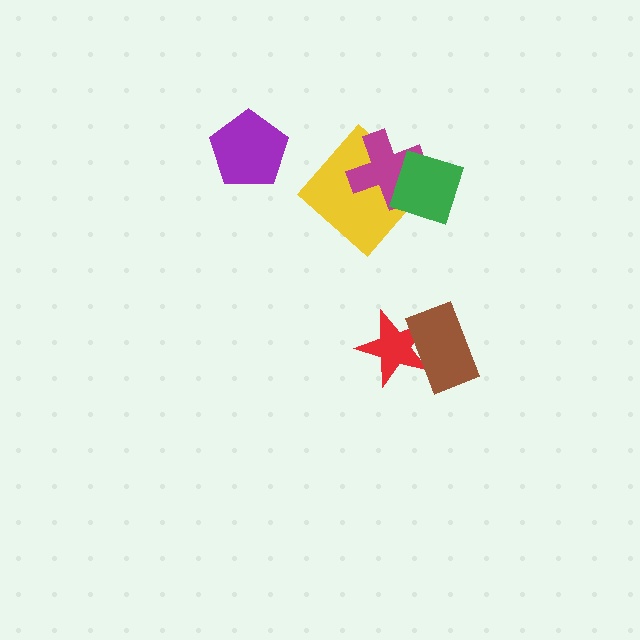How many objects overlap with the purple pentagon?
0 objects overlap with the purple pentagon.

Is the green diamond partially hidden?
No, no other shape covers it.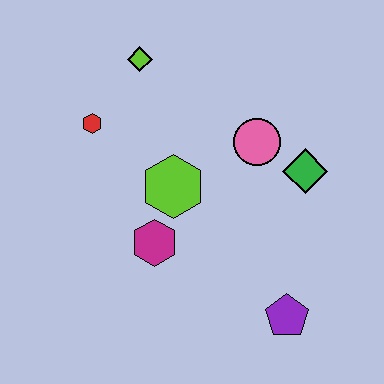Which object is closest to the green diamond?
The pink circle is closest to the green diamond.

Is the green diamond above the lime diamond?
No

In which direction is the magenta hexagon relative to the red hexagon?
The magenta hexagon is below the red hexagon.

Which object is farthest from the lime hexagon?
The purple pentagon is farthest from the lime hexagon.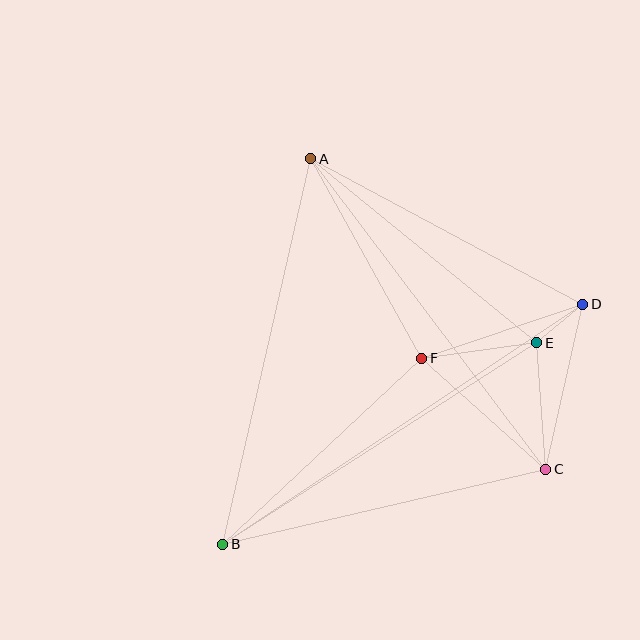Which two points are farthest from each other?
Points B and D are farthest from each other.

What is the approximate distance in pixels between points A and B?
The distance between A and B is approximately 396 pixels.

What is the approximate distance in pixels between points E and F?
The distance between E and F is approximately 116 pixels.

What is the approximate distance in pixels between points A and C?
The distance between A and C is approximately 389 pixels.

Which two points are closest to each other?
Points D and E are closest to each other.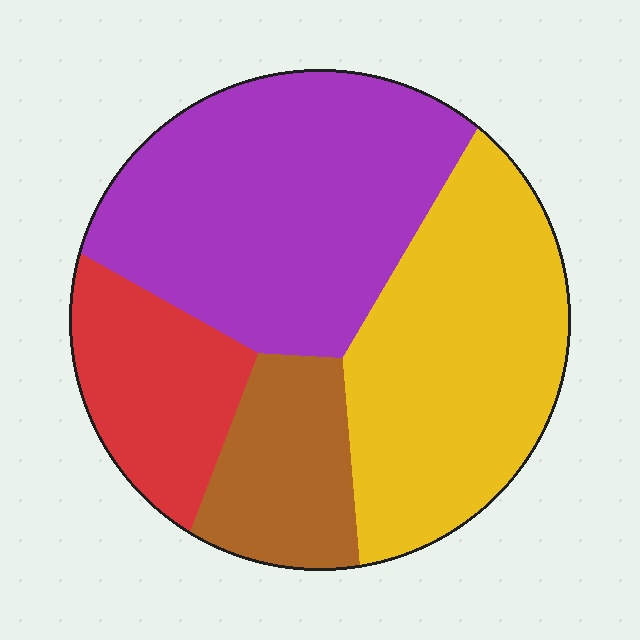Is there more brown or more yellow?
Yellow.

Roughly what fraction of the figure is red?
Red covers about 15% of the figure.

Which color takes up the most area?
Purple, at roughly 40%.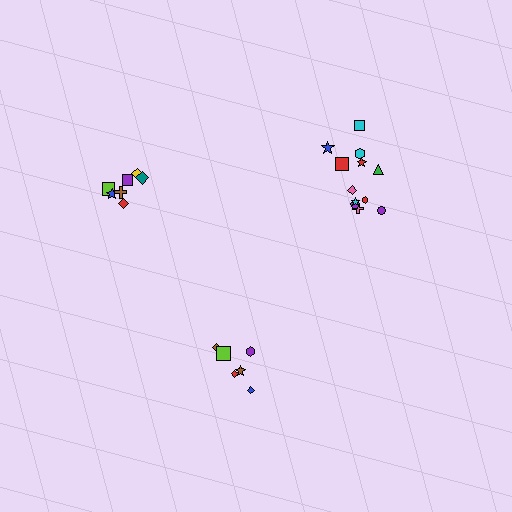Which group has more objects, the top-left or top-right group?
The top-right group.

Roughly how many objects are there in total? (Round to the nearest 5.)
Roughly 25 objects in total.